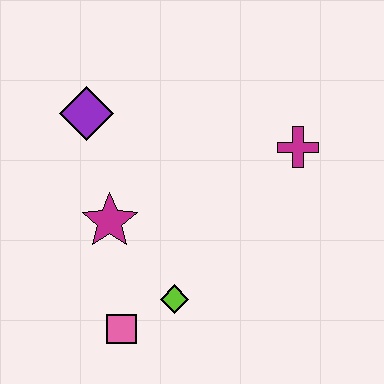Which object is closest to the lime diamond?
The pink square is closest to the lime diamond.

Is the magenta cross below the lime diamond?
No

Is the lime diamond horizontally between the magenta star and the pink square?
No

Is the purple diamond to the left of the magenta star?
Yes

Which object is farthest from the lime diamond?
The purple diamond is farthest from the lime diamond.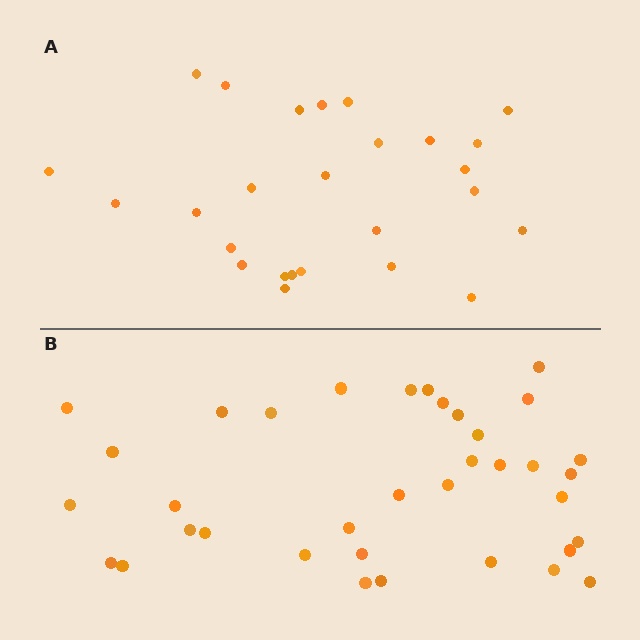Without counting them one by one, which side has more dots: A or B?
Region B (the bottom region) has more dots.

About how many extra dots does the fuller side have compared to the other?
Region B has roughly 10 or so more dots than region A.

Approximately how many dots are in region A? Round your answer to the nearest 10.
About 30 dots. (The exact count is 26, which rounds to 30.)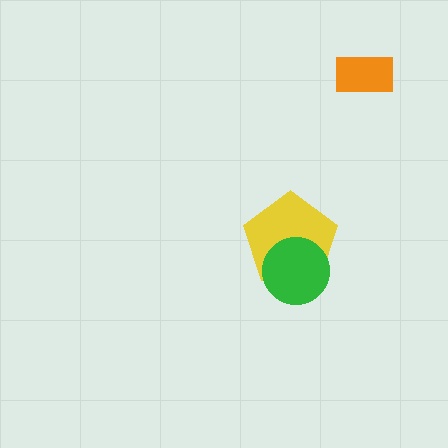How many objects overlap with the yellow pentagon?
1 object overlaps with the yellow pentagon.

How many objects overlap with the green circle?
1 object overlaps with the green circle.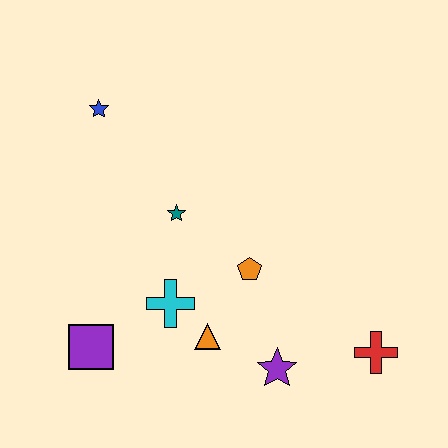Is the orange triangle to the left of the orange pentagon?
Yes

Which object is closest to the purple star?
The orange triangle is closest to the purple star.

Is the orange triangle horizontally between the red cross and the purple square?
Yes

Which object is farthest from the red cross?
The blue star is farthest from the red cross.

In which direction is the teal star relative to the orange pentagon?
The teal star is to the left of the orange pentagon.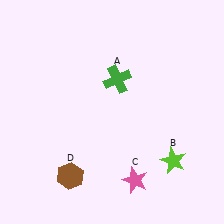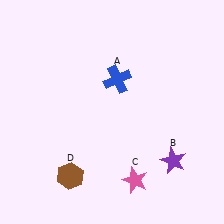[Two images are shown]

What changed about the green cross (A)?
In Image 1, A is green. In Image 2, it changed to blue.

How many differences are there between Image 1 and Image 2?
There are 2 differences between the two images.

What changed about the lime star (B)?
In Image 1, B is lime. In Image 2, it changed to purple.